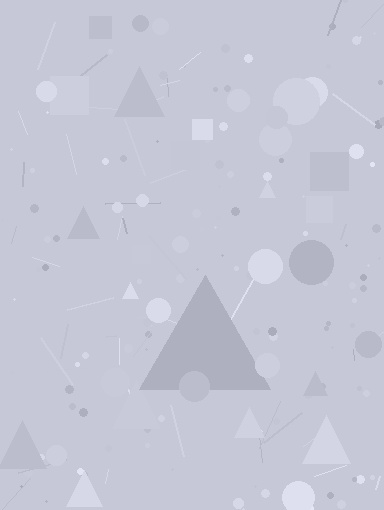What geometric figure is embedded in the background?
A triangle is embedded in the background.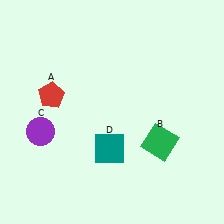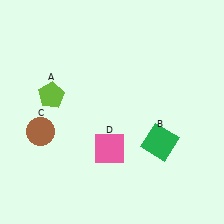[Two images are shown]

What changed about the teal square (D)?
In Image 1, D is teal. In Image 2, it changed to pink.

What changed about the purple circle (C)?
In Image 1, C is purple. In Image 2, it changed to brown.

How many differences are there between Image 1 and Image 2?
There are 3 differences between the two images.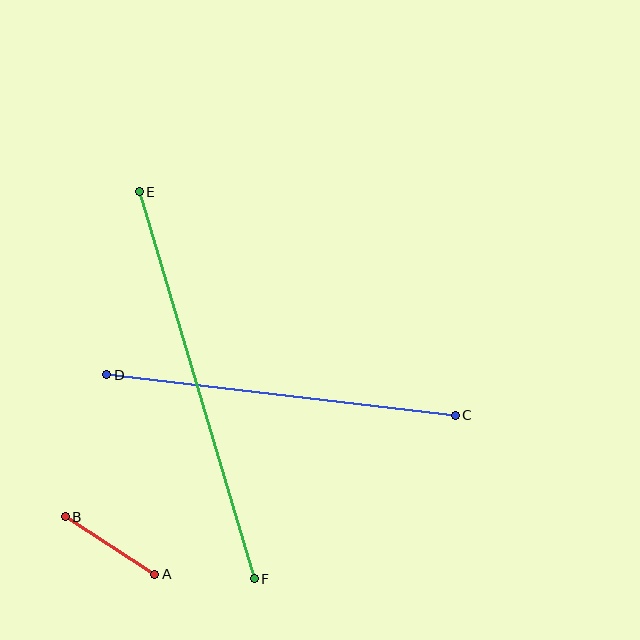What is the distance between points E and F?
The distance is approximately 404 pixels.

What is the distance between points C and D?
The distance is approximately 351 pixels.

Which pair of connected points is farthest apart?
Points E and F are farthest apart.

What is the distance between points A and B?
The distance is approximately 106 pixels.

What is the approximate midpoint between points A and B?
The midpoint is at approximately (110, 545) pixels.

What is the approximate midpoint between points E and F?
The midpoint is at approximately (197, 385) pixels.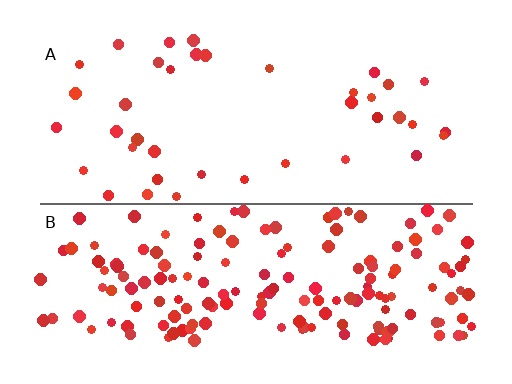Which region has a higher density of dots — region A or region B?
B (the bottom).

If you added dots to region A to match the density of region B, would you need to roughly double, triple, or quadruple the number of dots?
Approximately quadruple.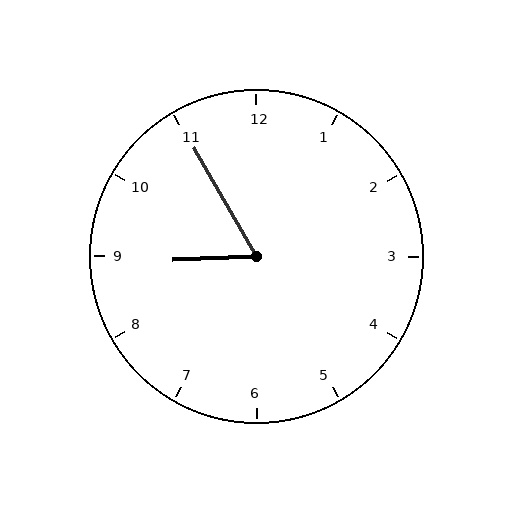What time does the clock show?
8:55.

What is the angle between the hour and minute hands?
Approximately 62 degrees.